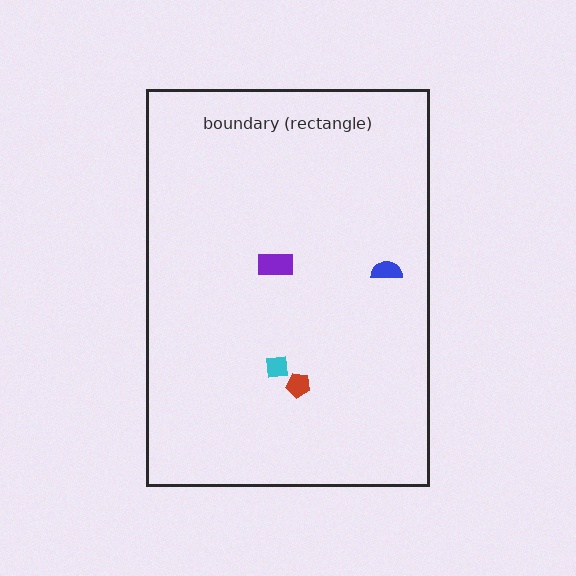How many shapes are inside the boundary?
4 inside, 0 outside.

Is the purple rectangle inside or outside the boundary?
Inside.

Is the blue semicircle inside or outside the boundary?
Inside.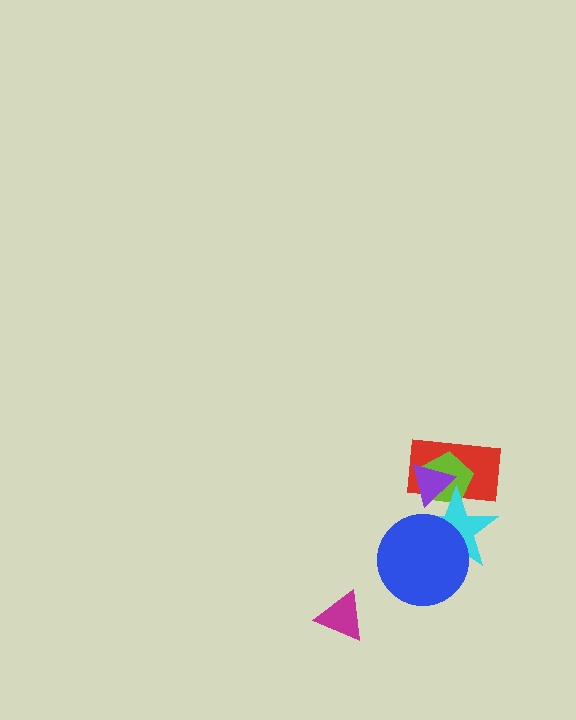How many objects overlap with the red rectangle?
3 objects overlap with the red rectangle.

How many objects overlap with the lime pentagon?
3 objects overlap with the lime pentagon.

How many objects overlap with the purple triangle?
3 objects overlap with the purple triangle.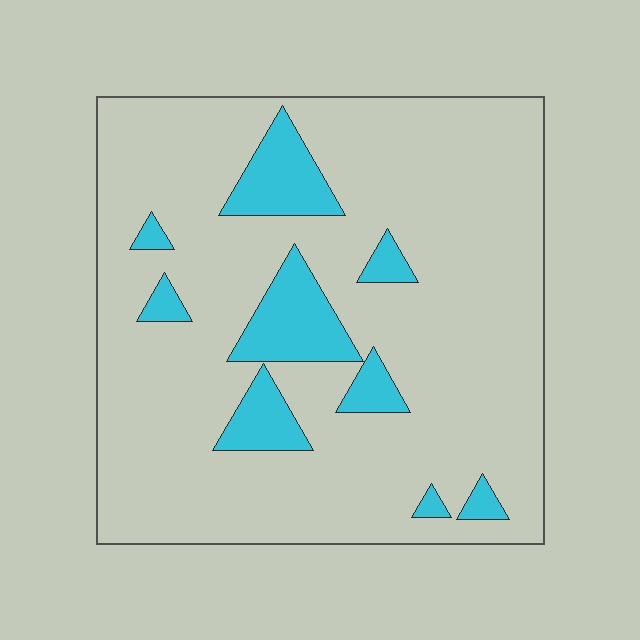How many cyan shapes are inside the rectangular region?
9.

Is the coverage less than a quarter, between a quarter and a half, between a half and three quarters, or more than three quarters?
Less than a quarter.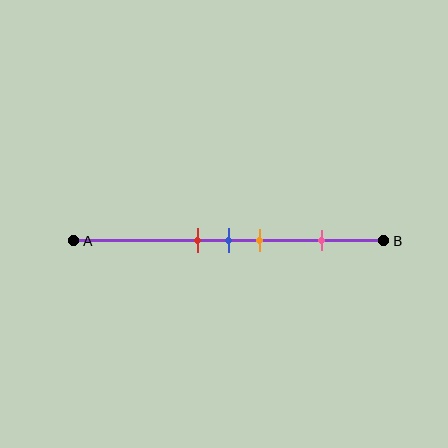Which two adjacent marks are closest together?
The red and blue marks are the closest adjacent pair.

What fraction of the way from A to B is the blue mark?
The blue mark is approximately 50% (0.5) of the way from A to B.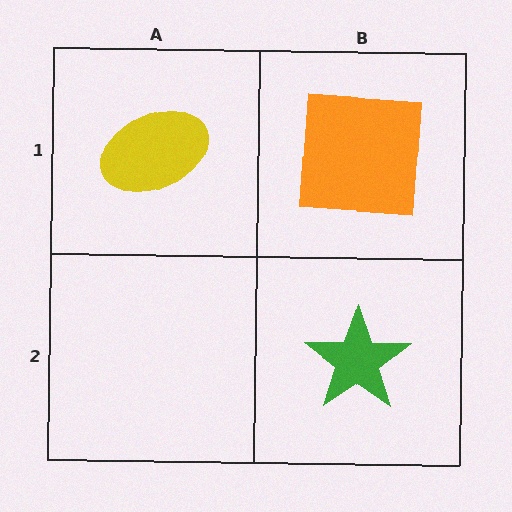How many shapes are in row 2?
1 shape.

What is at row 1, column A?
A yellow ellipse.